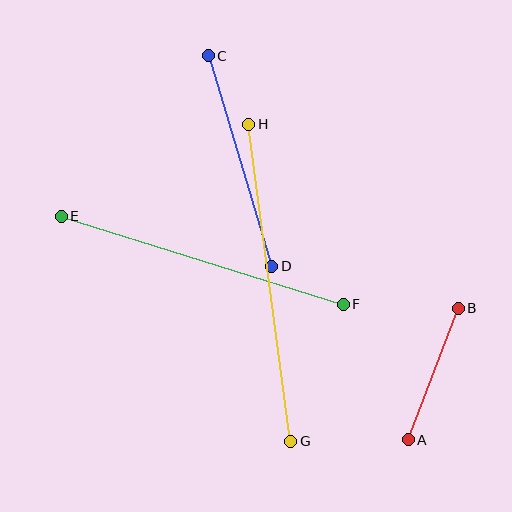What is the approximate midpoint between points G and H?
The midpoint is at approximately (270, 283) pixels.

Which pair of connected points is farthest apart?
Points G and H are farthest apart.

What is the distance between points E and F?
The distance is approximately 295 pixels.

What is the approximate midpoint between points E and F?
The midpoint is at approximately (202, 260) pixels.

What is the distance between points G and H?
The distance is approximately 320 pixels.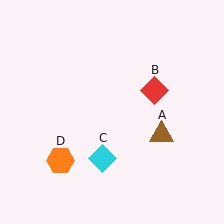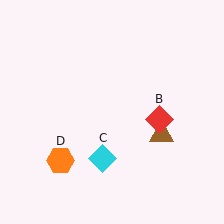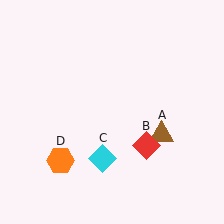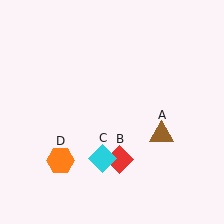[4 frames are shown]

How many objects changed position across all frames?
1 object changed position: red diamond (object B).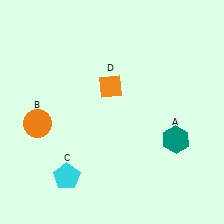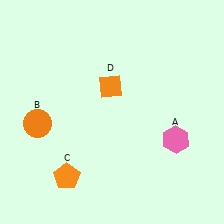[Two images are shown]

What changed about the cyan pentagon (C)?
In Image 1, C is cyan. In Image 2, it changed to orange.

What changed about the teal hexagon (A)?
In Image 1, A is teal. In Image 2, it changed to pink.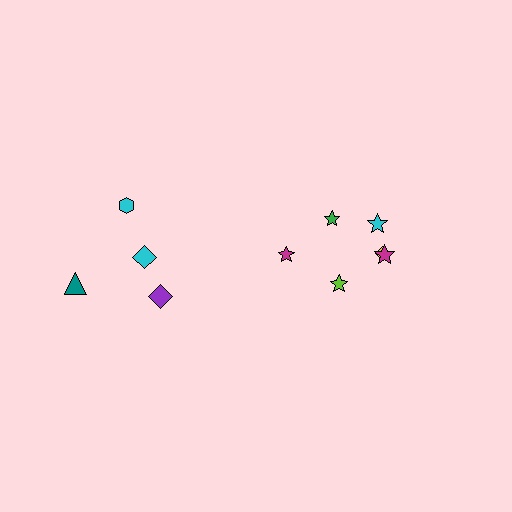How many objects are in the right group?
There are 6 objects.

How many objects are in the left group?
There are 4 objects.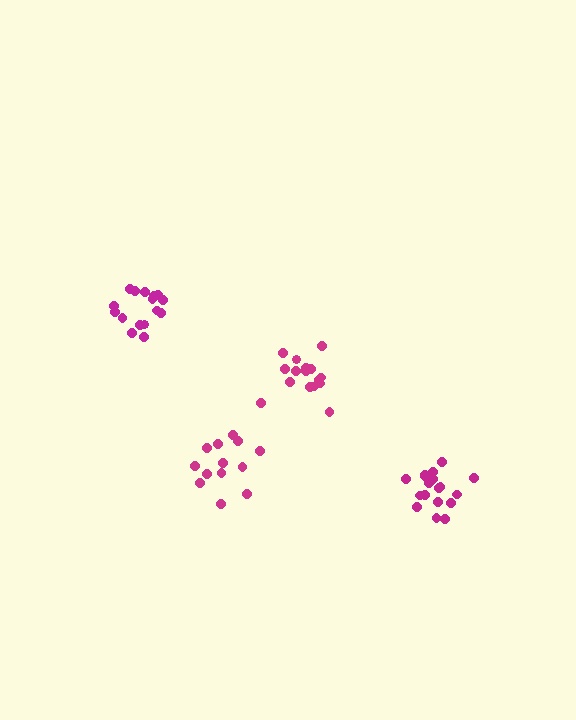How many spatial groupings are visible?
There are 4 spatial groupings.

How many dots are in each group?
Group 1: 18 dots, Group 2: 16 dots, Group 3: 16 dots, Group 4: 13 dots (63 total).